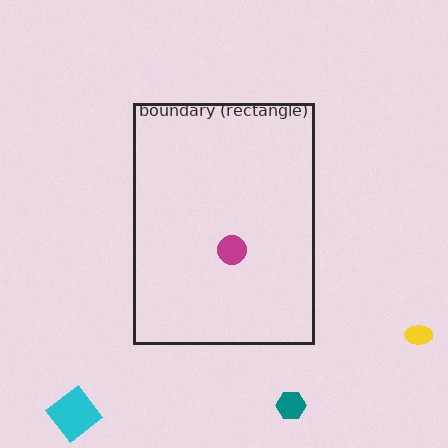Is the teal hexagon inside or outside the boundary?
Outside.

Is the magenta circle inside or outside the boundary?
Inside.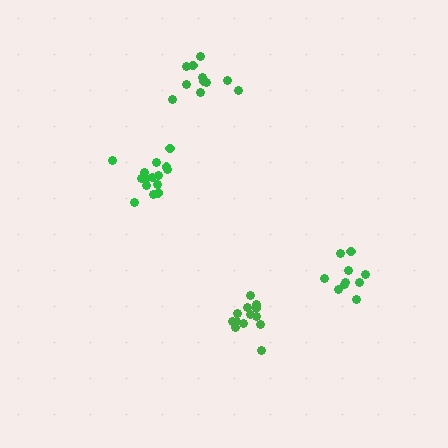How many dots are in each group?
Group 1: 14 dots, Group 2: 11 dots, Group 3: 10 dots, Group 4: 16 dots (51 total).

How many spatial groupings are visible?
There are 4 spatial groupings.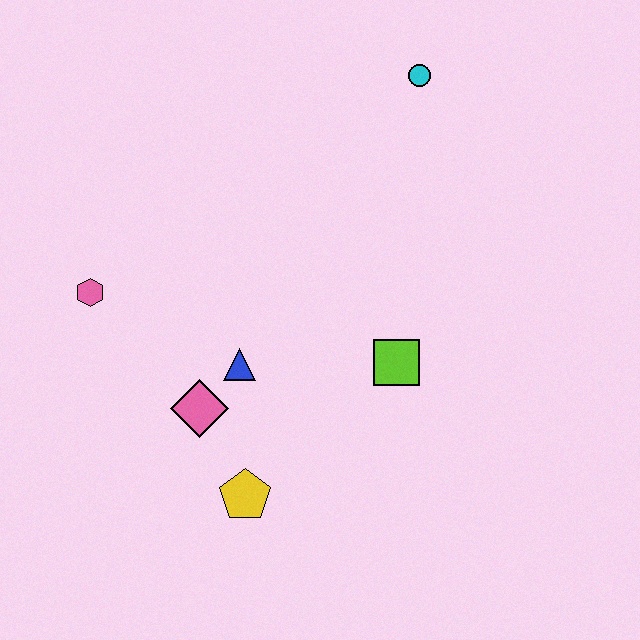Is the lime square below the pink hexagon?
Yes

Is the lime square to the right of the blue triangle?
Yes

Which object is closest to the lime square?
The blue triangle is closest to the lime square.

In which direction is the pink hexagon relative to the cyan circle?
The pink hexagon is to the left of the cyan circle.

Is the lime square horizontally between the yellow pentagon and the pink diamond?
No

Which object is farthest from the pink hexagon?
The cyan circle is farthest from the pink hexagon.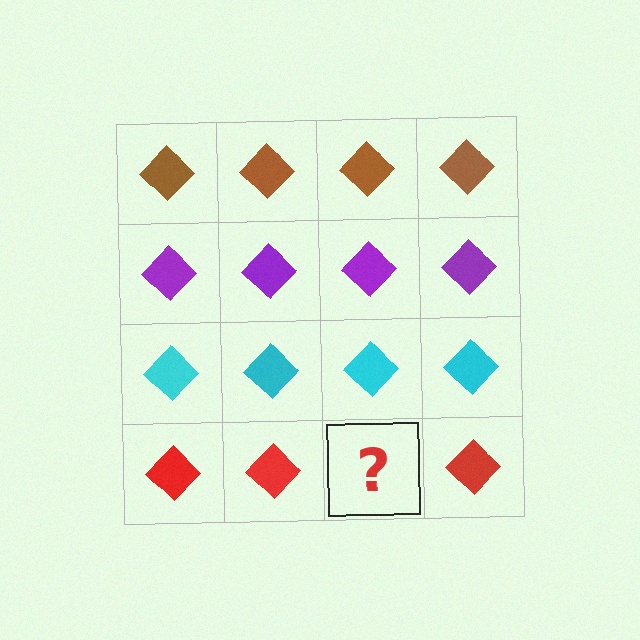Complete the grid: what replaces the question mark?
The question mark should be replaced with a red diamond.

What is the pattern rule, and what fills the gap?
The rule is that each row has a consistent color. The gap should be filled with a red diamond.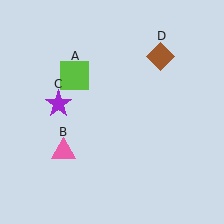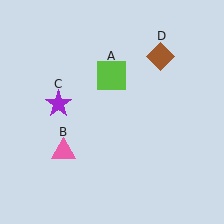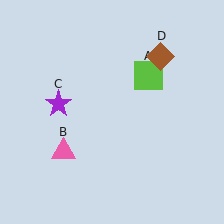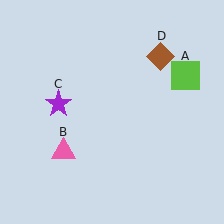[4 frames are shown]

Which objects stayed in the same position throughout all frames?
Pink triangle (object B) and purple star (object C) and brown diamond (object D) remained stationary.